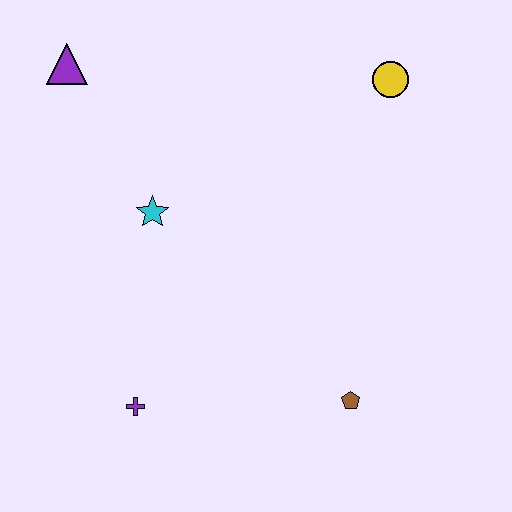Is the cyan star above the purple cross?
Yes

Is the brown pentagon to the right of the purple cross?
Yes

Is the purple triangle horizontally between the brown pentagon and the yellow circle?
No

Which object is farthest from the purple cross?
The yellow circle is farthest from the purple cross.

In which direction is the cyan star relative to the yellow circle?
The cyan star is to the left of the yellow circle.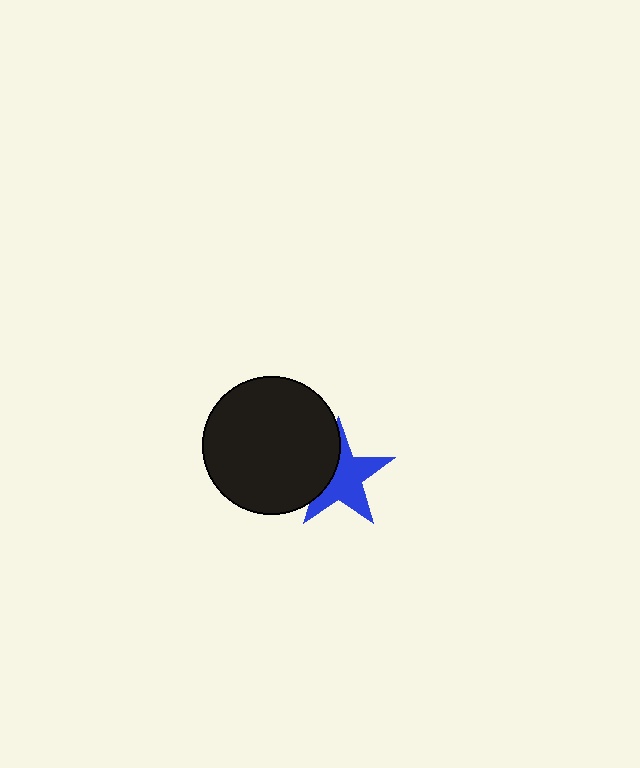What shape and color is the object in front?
The object in front is a black circle.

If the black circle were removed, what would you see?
You would see the complete blue star.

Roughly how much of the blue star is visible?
About half of it is visible (roughly 65%).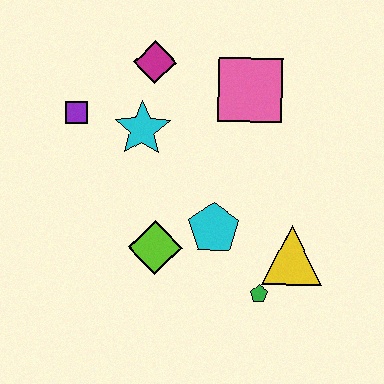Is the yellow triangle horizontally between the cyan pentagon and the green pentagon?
No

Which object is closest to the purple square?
The cyan star is closest to the purple square.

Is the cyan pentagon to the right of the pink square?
No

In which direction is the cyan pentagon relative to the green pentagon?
The cyan pentagon is above the green pentagon.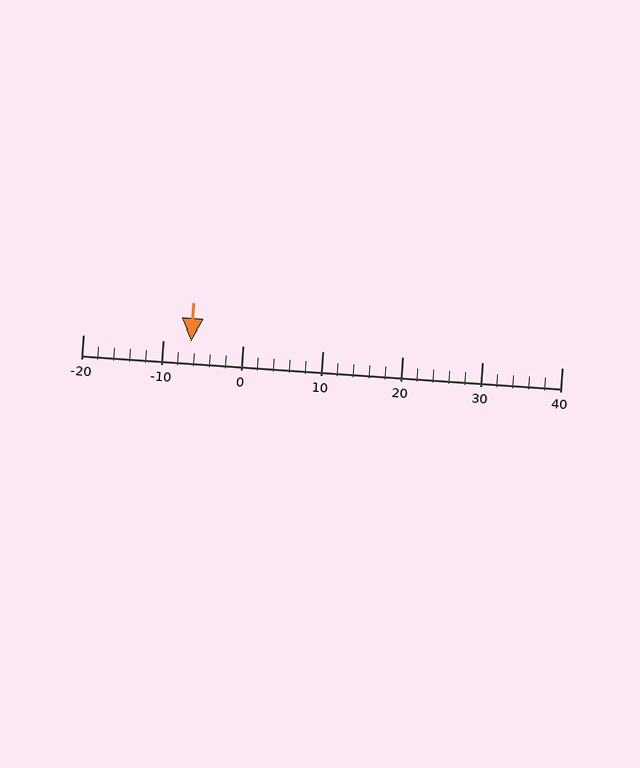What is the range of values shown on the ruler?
The ruler shows values from -20 to 40.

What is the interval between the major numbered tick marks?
The major tick marks are spaced 10 units apart.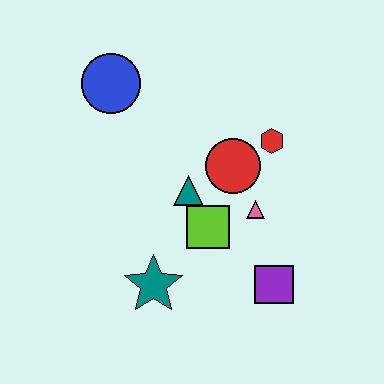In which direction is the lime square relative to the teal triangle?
The lime square is below the teal triangle.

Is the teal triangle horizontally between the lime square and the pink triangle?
No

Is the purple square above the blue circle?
No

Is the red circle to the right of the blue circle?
Yes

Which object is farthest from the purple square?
The blue circle is farthest from the purple square.